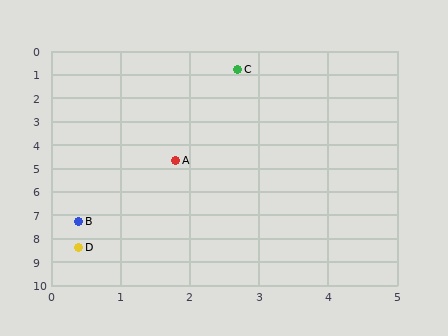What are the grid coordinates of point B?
Point B is at approximately (0.4, 7.3).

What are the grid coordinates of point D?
Point D is at approximately (0.4, 8.4).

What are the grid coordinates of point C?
Point C is at approximately (2.7, 0.8).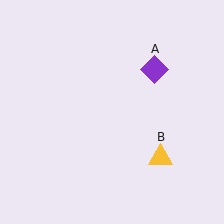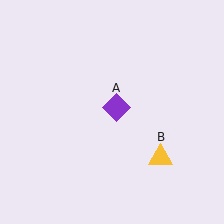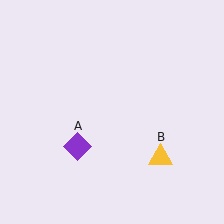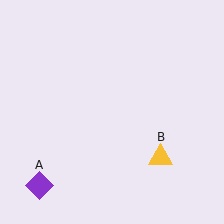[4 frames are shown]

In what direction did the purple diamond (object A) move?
The purple diamond (object A) moved down and to the left.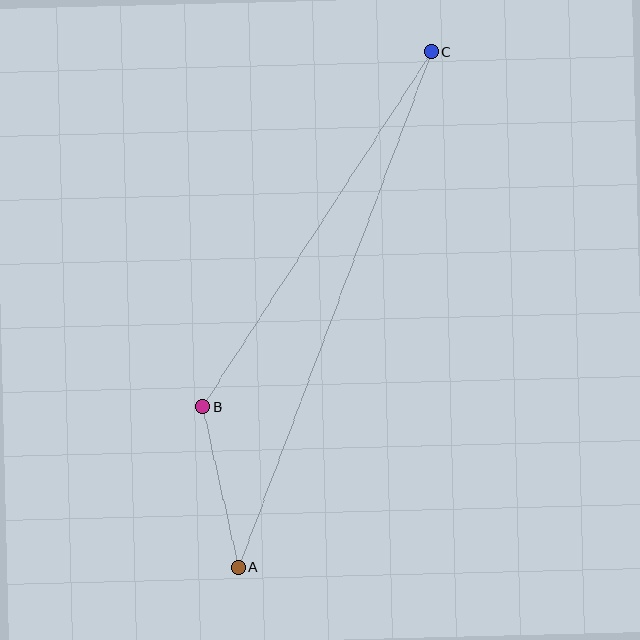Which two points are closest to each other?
Points A and B are closest to each other.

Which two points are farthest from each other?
Points A and C are farthest from each other.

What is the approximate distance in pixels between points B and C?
The distance between B and C is approximately 422 pixels.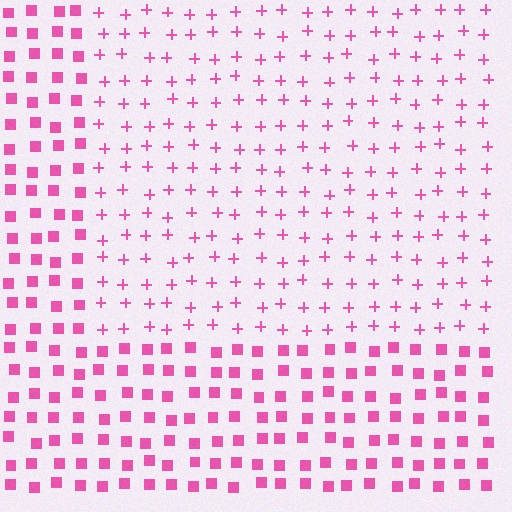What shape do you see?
I see a rectangle.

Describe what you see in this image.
The image is filled with small pink elements arranged in a uniform grid. A rectangle-shaped region contains plus signs, while the surrounding area contains squares. The boundary is defined purely by the change in element shape.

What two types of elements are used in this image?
The image uses plus signs inside the rectangle region and squares outside it.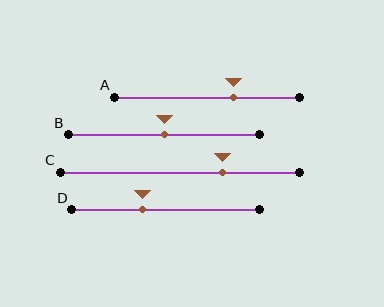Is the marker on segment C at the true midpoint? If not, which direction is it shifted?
No, the marker on segment C is shifted to the right by about 18% of the segment length.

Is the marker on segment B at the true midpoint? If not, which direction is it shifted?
Yes, the marker on segment B is at the true midpoint.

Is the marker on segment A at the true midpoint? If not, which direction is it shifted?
No, the marker on segment A is shifted to the right by about 14% of the segment length.